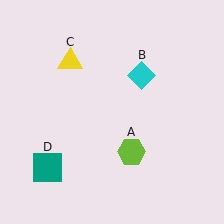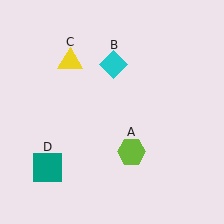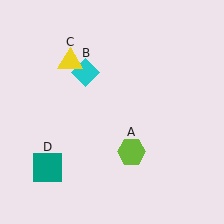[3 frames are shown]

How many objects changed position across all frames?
1 object changed position: cyan diamond (object B).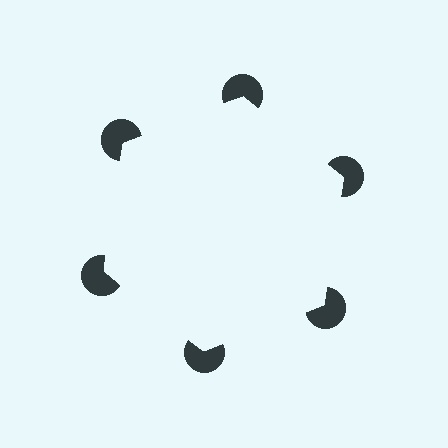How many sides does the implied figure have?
6 sides.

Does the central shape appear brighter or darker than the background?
It typically appears slightly brighter than the background, even though no actual brightness change is drawn.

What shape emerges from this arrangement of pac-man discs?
An illusory hexagon — its edges are inferred from the aligned wedge cuts in the pac-man discs, not physically drawn.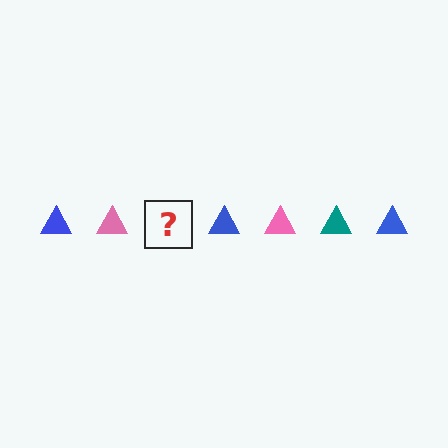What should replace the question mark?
The question mark should be replaced with a teal triangle.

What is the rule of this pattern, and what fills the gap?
The rule is that the pattern cycles through blue, pink, teal triangles. The gap should be filled with a teal triangle.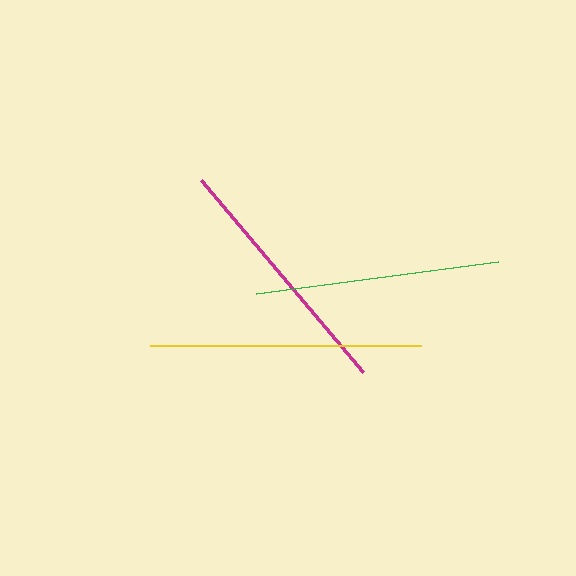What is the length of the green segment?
The green segment is approximately 244 pixels long.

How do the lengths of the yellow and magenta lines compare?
The yellow and magenta lines are approximately the same length.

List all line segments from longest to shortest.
From longest to shortest: yellow, magenta, green.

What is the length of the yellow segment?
The yellow segment is approximately 271 pixels long.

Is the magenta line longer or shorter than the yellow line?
The yellow line is longer than the magenta line.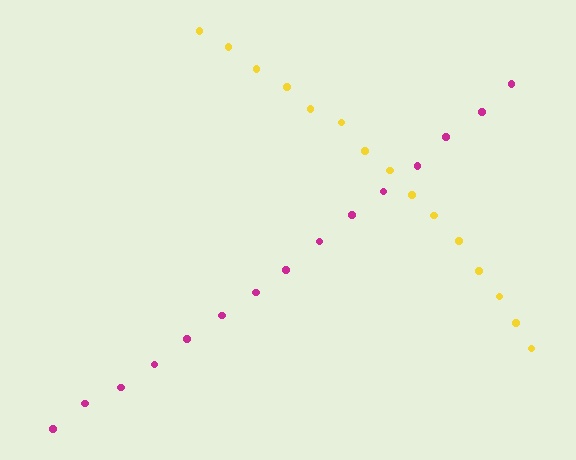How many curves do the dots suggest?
There are 2 distinct paths.